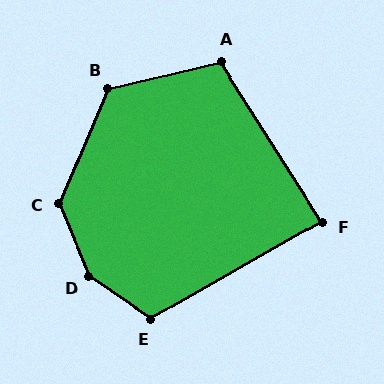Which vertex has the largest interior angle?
D, at approximately 147 degrees.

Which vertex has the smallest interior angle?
F, at approximately 87 degrees.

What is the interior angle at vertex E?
Approximately 116 degrees (obtuse).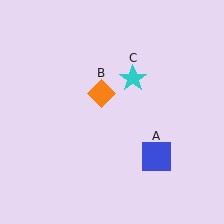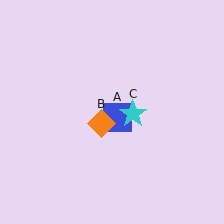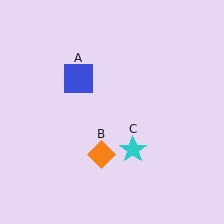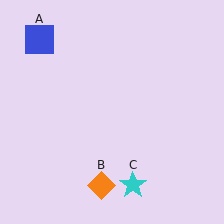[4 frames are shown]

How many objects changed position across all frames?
3 objects changed position: blue square (object A), orange diamond (object B), cyan star (object C).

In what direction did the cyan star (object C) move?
The cyan star (object C) moved down.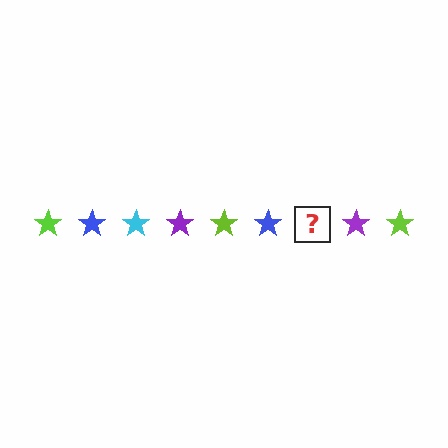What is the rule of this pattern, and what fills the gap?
The rule is that the pattern cycles through lime, blue, cyan, purple stars. The gap should be filled with a cyan star.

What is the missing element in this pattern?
The missing element is a cyan star.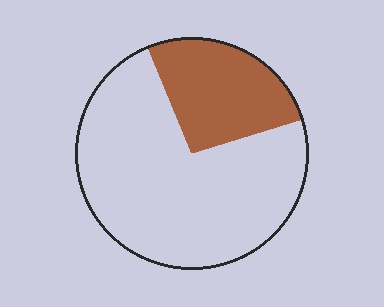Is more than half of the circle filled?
No.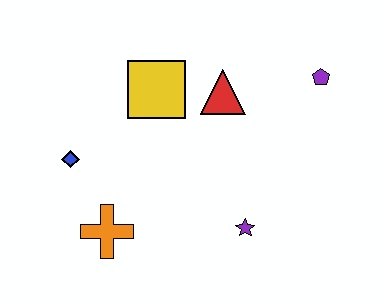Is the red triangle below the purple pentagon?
Yes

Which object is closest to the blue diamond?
The orange cross is closest to the blue diamond.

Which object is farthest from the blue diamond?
The purple pentagon is farthest from the blue diamond.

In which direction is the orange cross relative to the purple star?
The orange cross is to the left of the purple star.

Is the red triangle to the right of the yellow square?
Yes